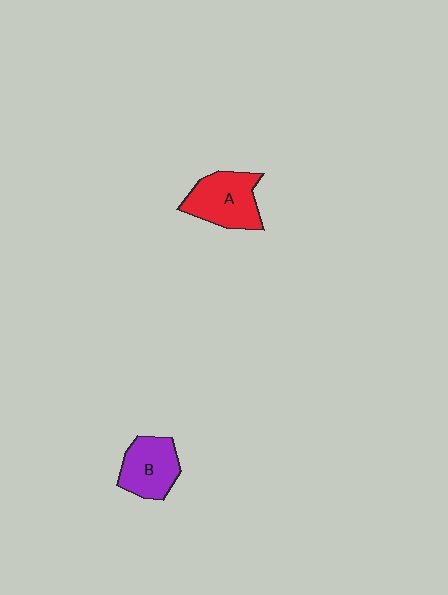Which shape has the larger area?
Shape A (red).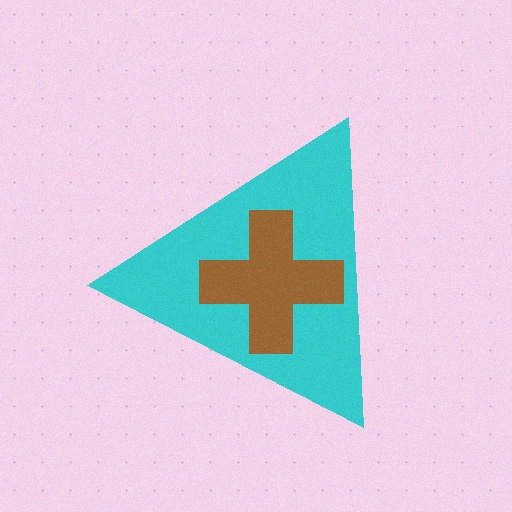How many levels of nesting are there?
2.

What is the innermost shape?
The brown cross.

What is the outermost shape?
The cyan triangle.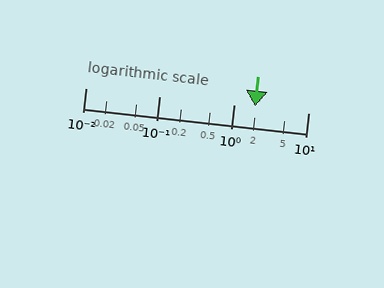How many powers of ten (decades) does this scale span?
The scale spans 3 decades, from 0.01 to 10.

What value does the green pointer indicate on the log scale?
The pointer indicates approximately 1.9.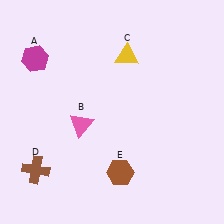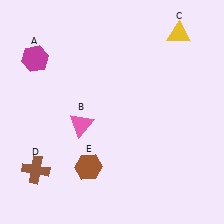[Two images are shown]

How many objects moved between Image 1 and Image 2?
2 objects moved between the two images.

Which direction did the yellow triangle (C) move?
The yellow triangle (C) moved right.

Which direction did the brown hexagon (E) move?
The brown hexagon (E) moved left.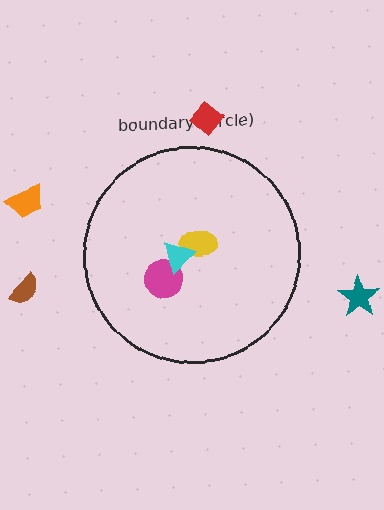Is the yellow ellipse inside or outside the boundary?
Inside.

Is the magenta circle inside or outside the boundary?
Inside.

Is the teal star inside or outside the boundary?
Outside.